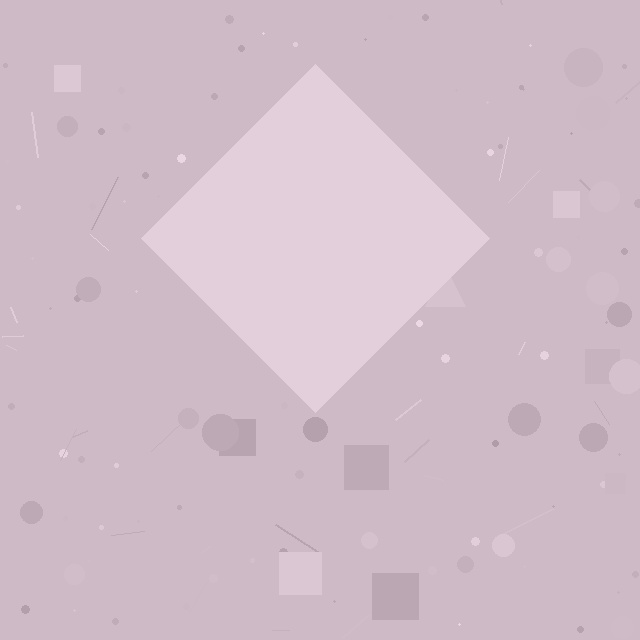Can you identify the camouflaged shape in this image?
The camouflaged shape is a diamond.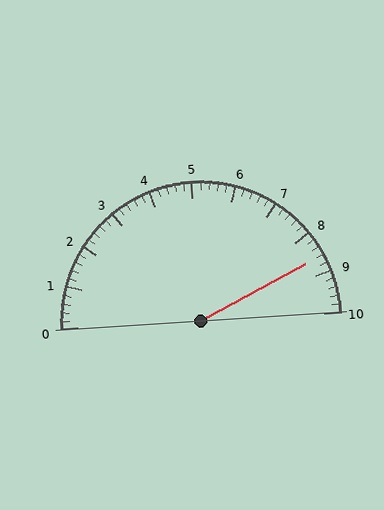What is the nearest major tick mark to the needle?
The nearest major tick mark is 9.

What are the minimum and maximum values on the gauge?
The gauge ranges from 0 to 10.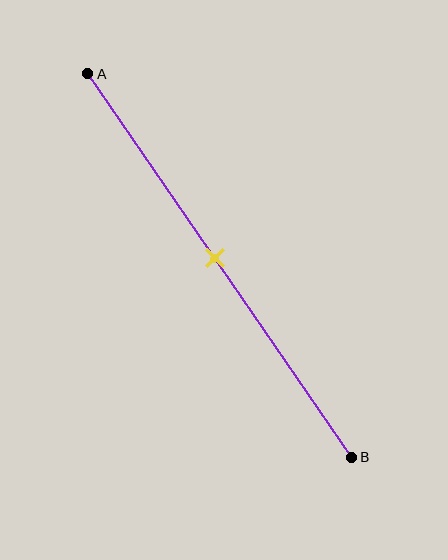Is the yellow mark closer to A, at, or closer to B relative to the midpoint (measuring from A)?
The yellow mark is approximately at the midpoint of segment AB.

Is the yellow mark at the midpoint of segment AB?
Yes, the mark is approximately at the midpoint.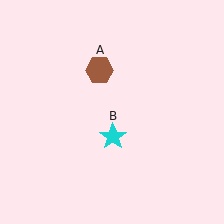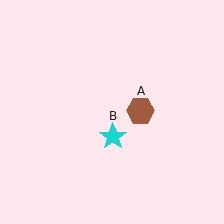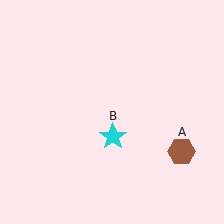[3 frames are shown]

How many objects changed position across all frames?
1 object changed position: brown hexagon (object A).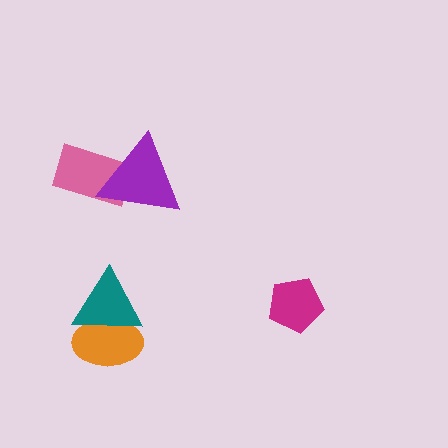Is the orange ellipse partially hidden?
Yes, it is partially covered by another shape.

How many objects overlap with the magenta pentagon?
0 objects overlap with the magenta pentagon.